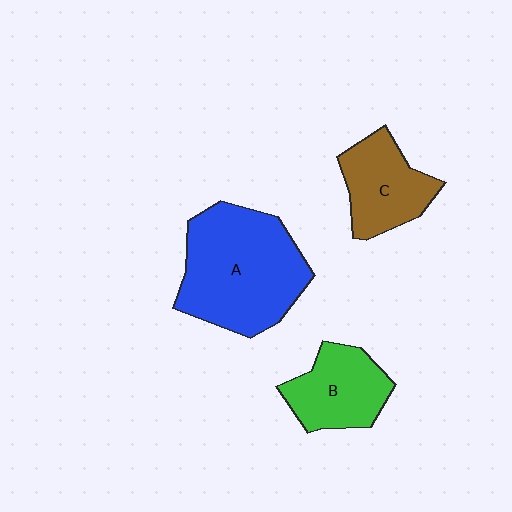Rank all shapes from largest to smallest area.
From largest to smallest: A (blue), C (brown), B (green).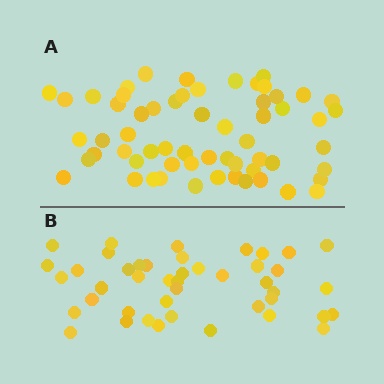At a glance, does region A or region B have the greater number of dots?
Region A (the top region) has more dots.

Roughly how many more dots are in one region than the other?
Region A has approximately 15 more dots than region B.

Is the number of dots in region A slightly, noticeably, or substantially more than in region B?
Region A has noticeably more, but not dramatically so. The ratio is roughly 1.4 to 1.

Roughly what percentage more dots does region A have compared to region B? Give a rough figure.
About 35% more.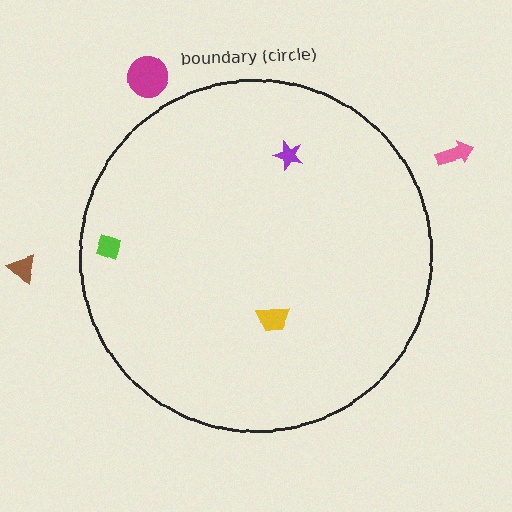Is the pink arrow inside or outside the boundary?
Outside.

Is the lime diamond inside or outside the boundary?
Inside.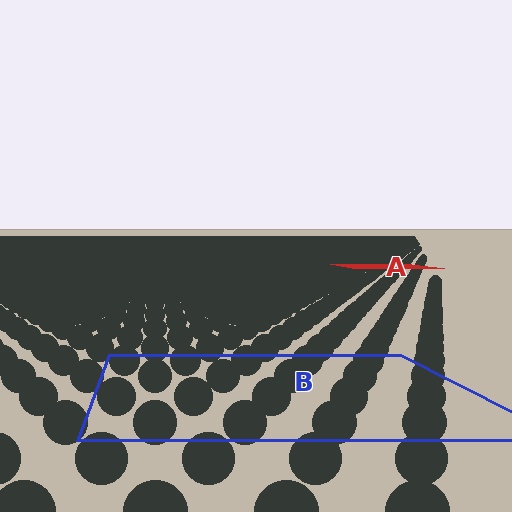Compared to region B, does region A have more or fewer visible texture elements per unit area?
Region A has more texture elements per unit area — they are packed more densely because it is farther away.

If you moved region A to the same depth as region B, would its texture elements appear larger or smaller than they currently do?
They would appear larger. At a closer depth, the same texture elements are projected at a bigger on-screen size.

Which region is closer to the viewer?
Region B is closer. The texture elements there are larger and more spread out.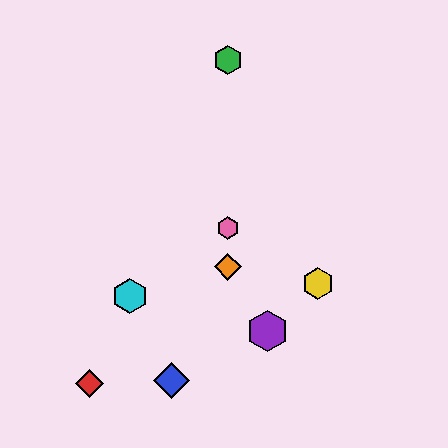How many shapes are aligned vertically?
3 shapes (the green hexagon, the orange diamond, the pink hexagon) are aligned vertically.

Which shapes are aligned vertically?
The green hexagon, the orange diamond, the pink hexagon are aligned vertically.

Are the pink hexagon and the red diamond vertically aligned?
No, the pink hexagon is at x≈228 and the red diamond is at x≈89.